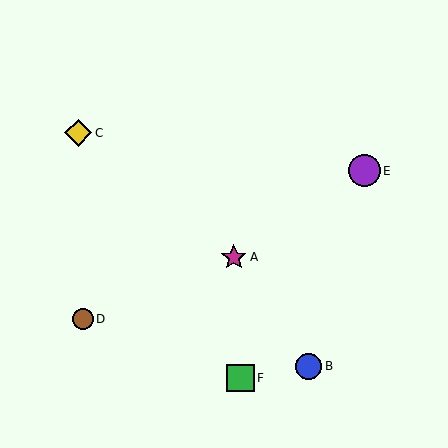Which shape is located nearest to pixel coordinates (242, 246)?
The magenta star (labeled A) at (234, 257) is nearest to that location.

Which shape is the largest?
The purple circle (labeled E) is the largest.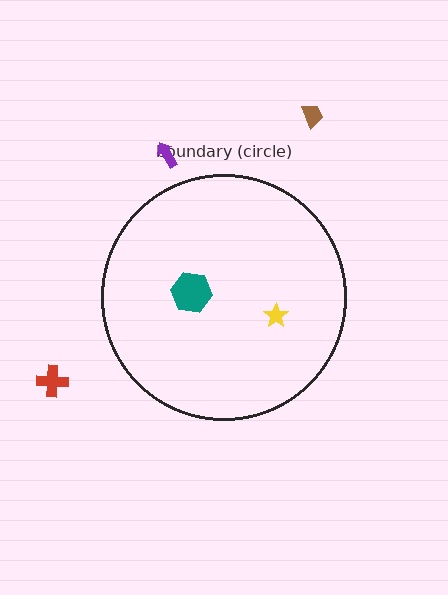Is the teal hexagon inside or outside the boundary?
Inside.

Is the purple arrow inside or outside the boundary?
Outside.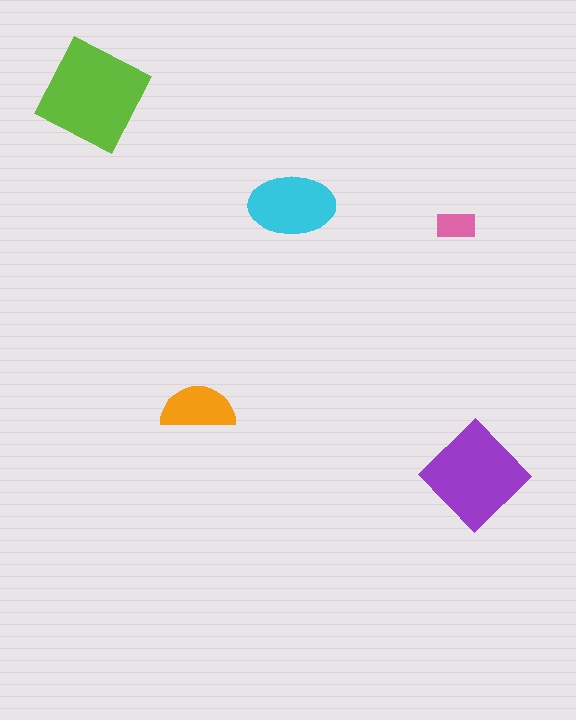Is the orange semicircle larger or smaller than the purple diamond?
Smaller.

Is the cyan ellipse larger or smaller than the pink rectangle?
Larger.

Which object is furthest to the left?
The lime square is leftmost.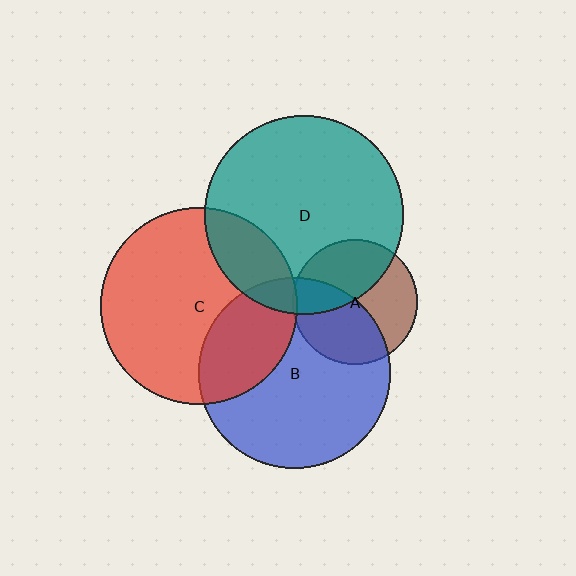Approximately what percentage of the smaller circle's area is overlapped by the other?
Approximately 40%.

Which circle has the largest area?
Circle D (teal).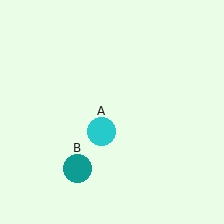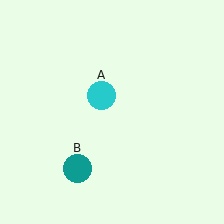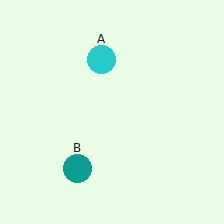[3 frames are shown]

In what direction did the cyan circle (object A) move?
The cyan circle (object A) moved up.